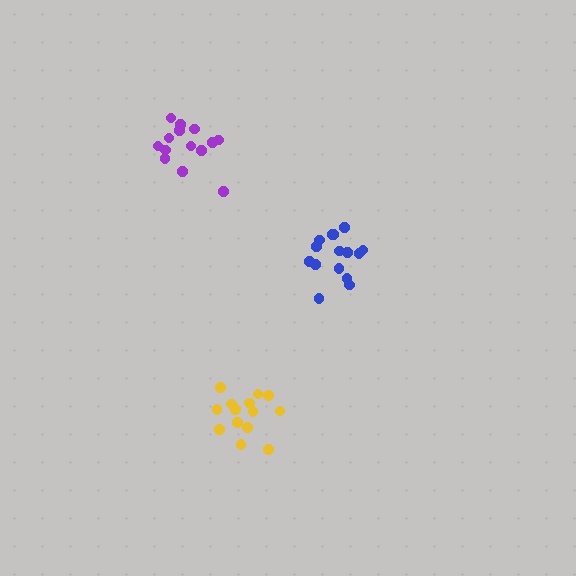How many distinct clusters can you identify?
There are 3 distinct clusters.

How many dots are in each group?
Group 1: 14 dots, Group 2: 14 dots, Group 3: 15 dots (43 total).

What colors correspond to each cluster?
The clusters are colored: purple, yellow, blue.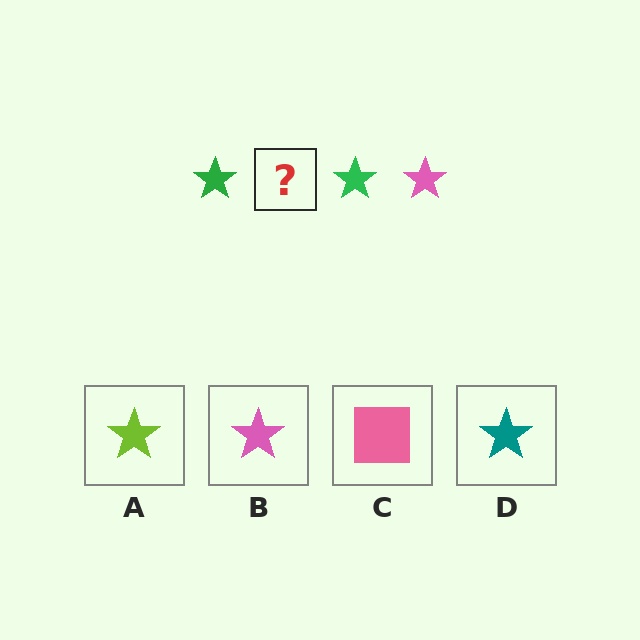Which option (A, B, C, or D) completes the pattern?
B.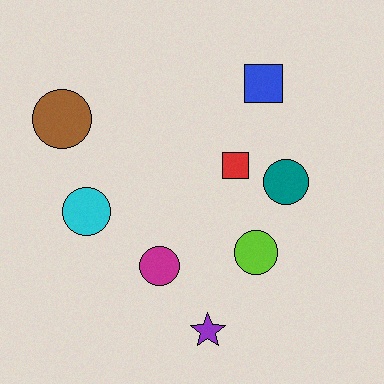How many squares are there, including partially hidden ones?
There are 2 squares.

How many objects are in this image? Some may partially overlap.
There are 8 objects.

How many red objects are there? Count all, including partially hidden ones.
There is 1 red object.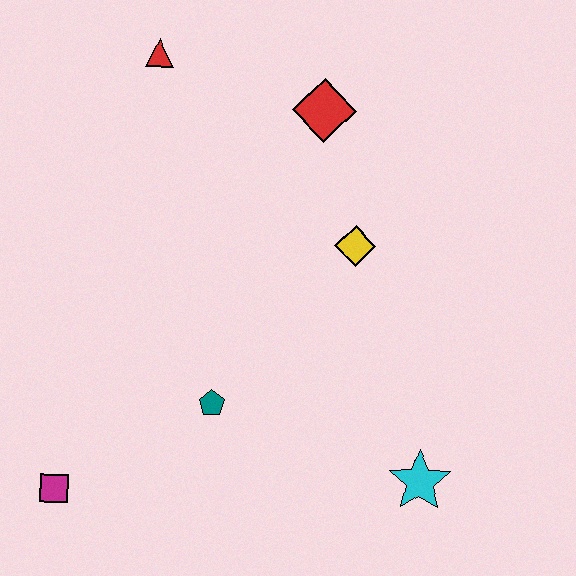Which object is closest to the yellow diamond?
The red diamond is closest to the yellow diamond.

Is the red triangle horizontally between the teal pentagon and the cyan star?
No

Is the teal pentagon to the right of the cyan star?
No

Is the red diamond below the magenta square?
No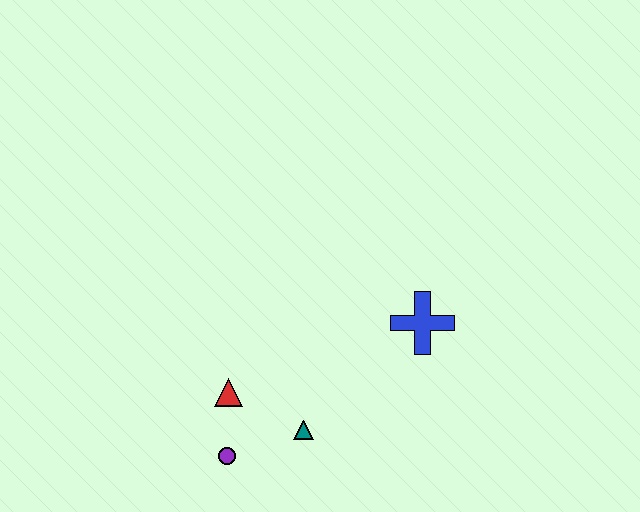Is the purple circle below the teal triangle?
Yes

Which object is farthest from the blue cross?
The purple circle is farthest from the blue cross.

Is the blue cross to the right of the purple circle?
Yes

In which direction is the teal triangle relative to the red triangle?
The teal triangle is to the right of the red triangle.